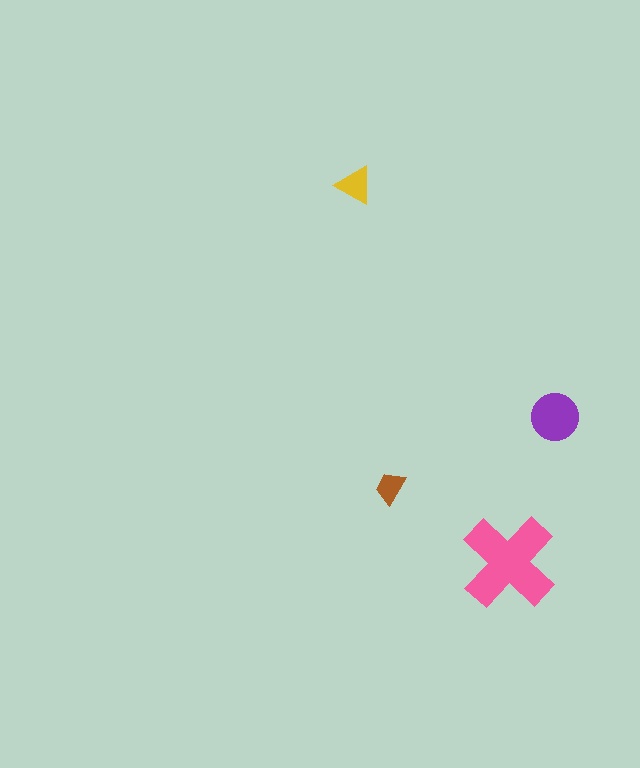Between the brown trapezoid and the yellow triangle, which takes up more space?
The yellow triangle.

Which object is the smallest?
The brown trapezoid.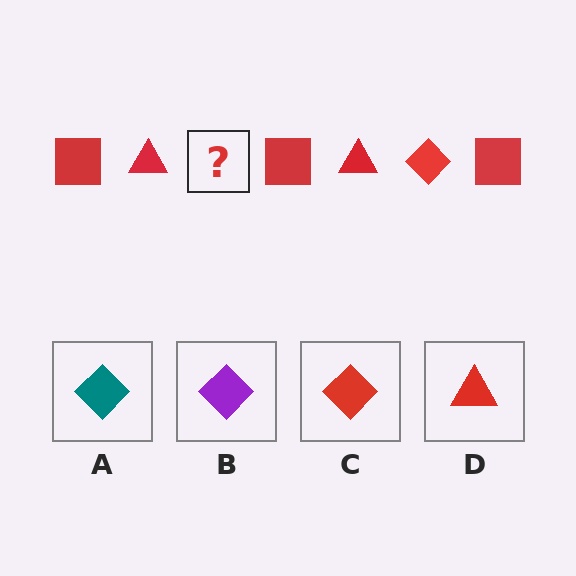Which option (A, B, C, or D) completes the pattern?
C.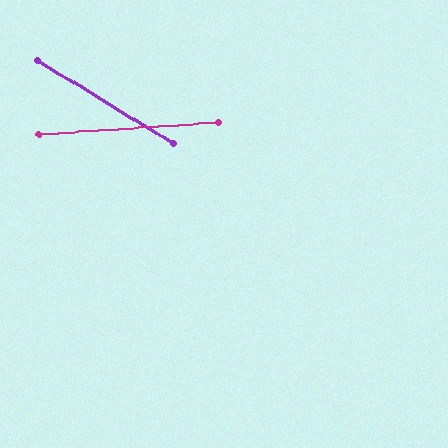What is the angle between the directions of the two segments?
Approximately 35 degrees.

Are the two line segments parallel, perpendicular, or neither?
Neither parallel nor perpendicular — they differ by about 35°.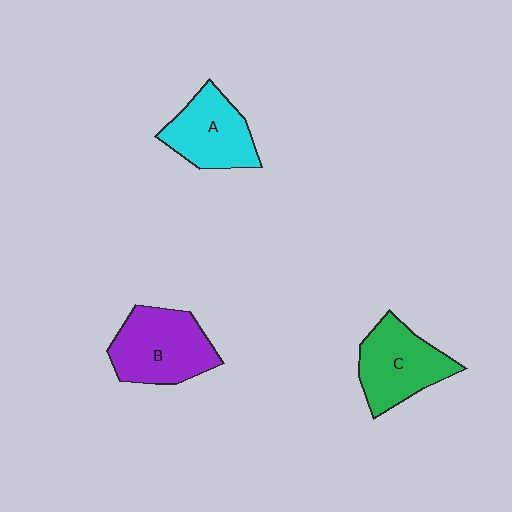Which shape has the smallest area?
Shape A (cyan).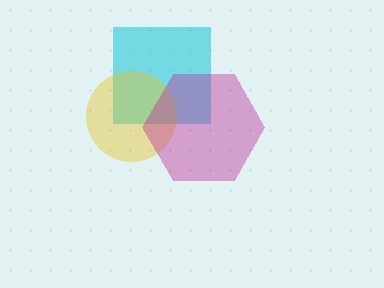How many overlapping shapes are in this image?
There are 3 overlapping shapes in the image.